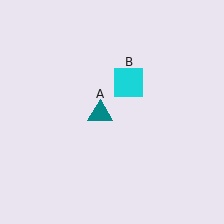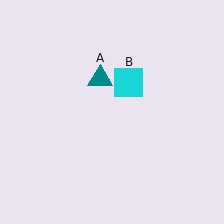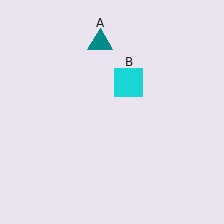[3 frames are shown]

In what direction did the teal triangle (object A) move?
The teal triangle (object A) moved up.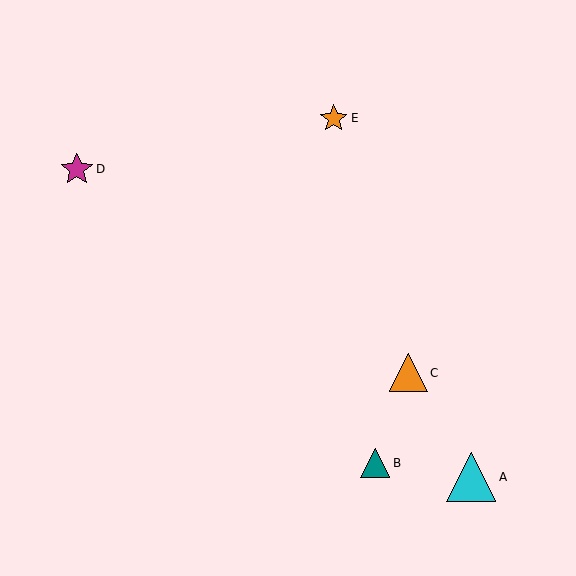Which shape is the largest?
The cyan triangle (labeled A) is the largest.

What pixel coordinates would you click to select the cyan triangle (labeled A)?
Click at (471, 477) to select the cyan triangle A.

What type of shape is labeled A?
Shape A is a cyan triangle.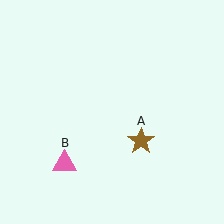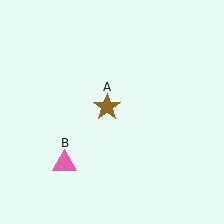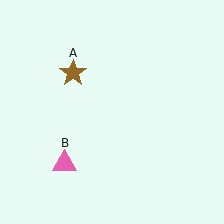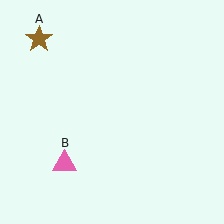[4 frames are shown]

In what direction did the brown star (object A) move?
The brown star (object A) moved up and to the left.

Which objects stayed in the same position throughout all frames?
Pink triangle (object B) remained stationary.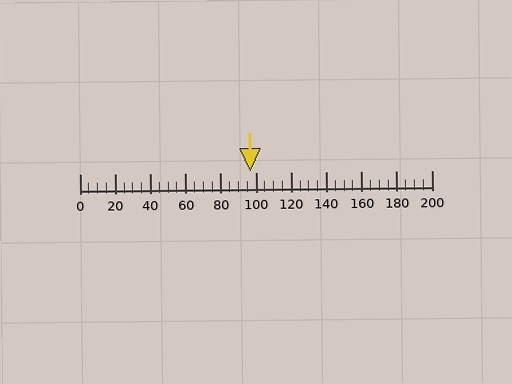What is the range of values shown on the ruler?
The ruler shows values from 0 to 200.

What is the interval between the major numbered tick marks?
The major tick marks are spaced 20 units apart.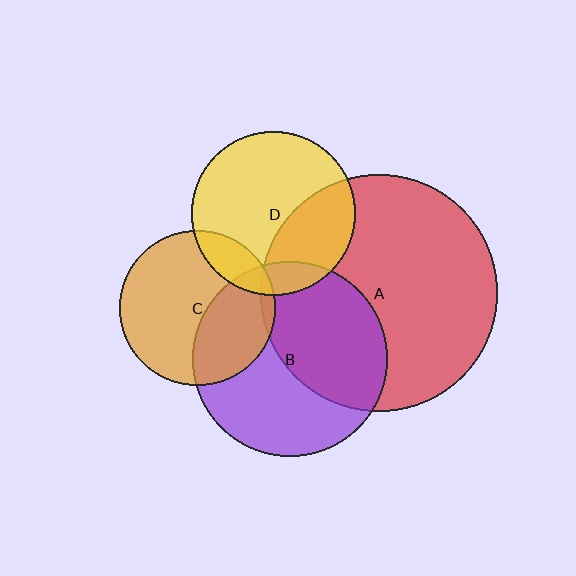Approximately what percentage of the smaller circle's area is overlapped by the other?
Approximately 45%.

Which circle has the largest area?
Circle A (red).